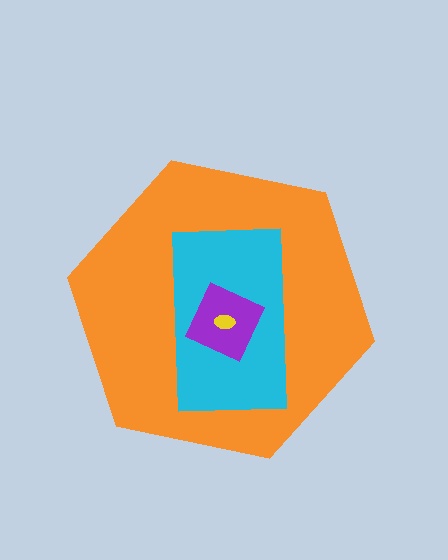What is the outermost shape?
The orange hexagon.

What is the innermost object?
The yellow ellipse.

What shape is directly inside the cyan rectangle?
The purple diamond.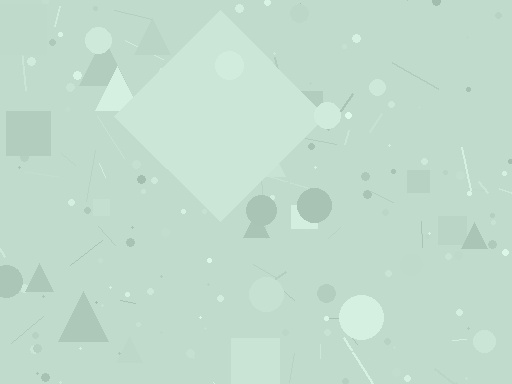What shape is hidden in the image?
A diamond is hidden in the image.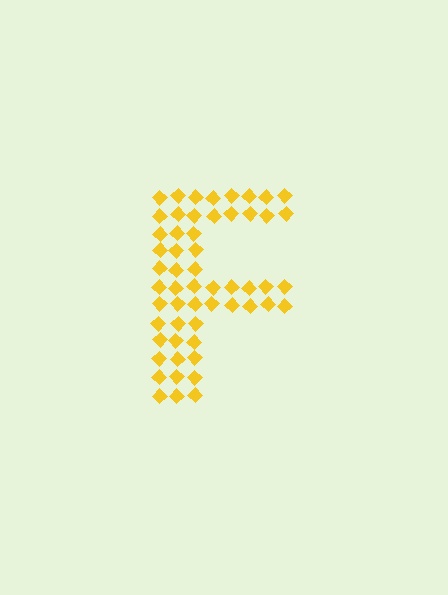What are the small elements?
The small elements are diamonds.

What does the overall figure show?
The overall figure shows the letter F.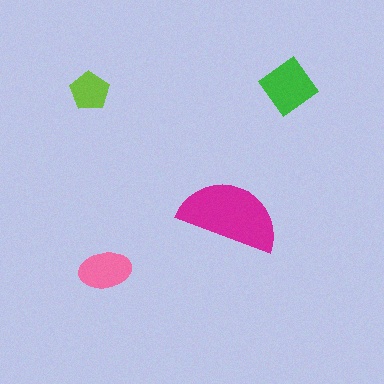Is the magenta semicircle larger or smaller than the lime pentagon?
Larger.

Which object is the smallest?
The lime pentagon.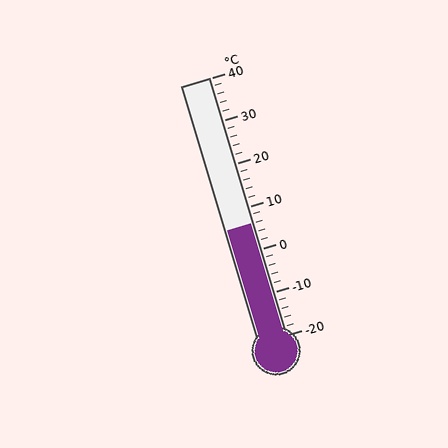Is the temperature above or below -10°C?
The temperature is above -10°C.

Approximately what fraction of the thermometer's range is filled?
The thermometer is filled to approximately 45% of its range.